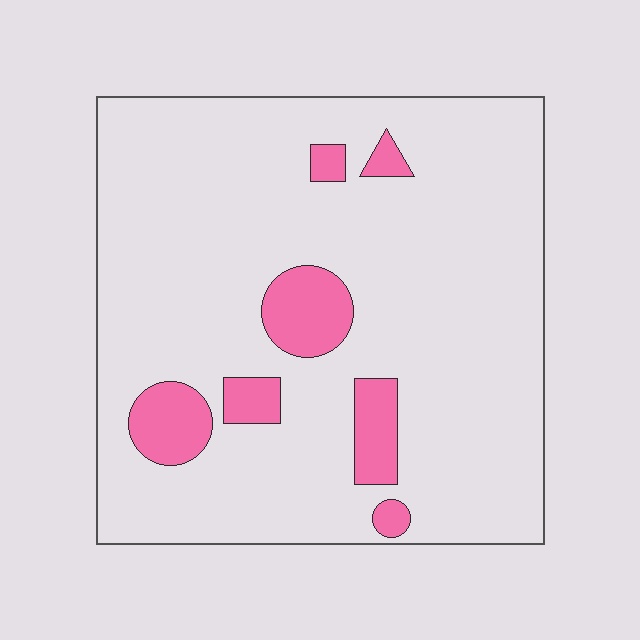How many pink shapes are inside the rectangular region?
7.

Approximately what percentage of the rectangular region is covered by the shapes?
Approximately 10%.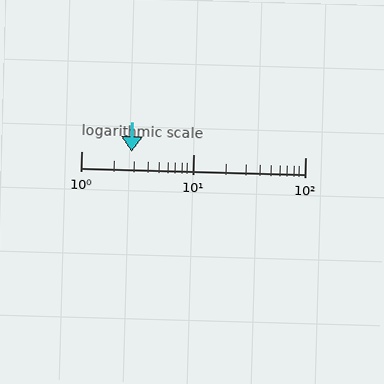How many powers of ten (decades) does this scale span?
The scale spans 2 decades, from 1 to 100.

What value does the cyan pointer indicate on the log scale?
The pointer indicates approximately 2.8.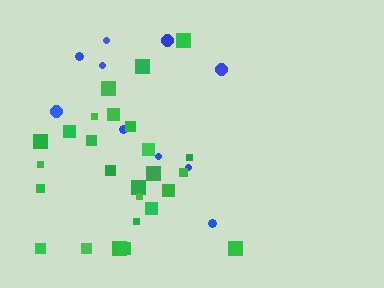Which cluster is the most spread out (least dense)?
Blue.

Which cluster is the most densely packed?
Green.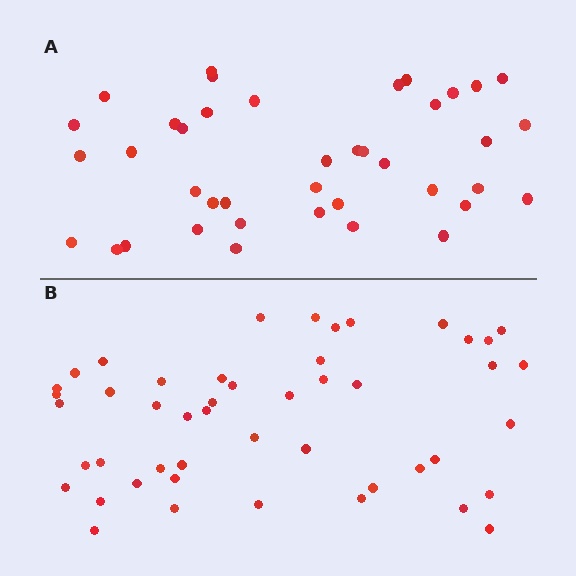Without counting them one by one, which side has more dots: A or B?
Region B (the bottom region) has more dots.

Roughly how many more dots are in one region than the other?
Region B has roughly 8 or so more dots than region A.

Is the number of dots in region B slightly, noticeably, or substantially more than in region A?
Region B has only slightly more — the two regions are fairly close. The ratio is roughly 1.2 to 1.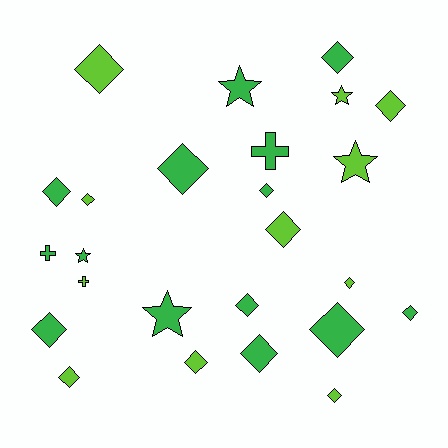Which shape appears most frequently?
Diamond, with 17 objects.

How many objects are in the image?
There are 25 objects.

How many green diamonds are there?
There are 9 green diamonds.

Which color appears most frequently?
Green, with 14 objects.